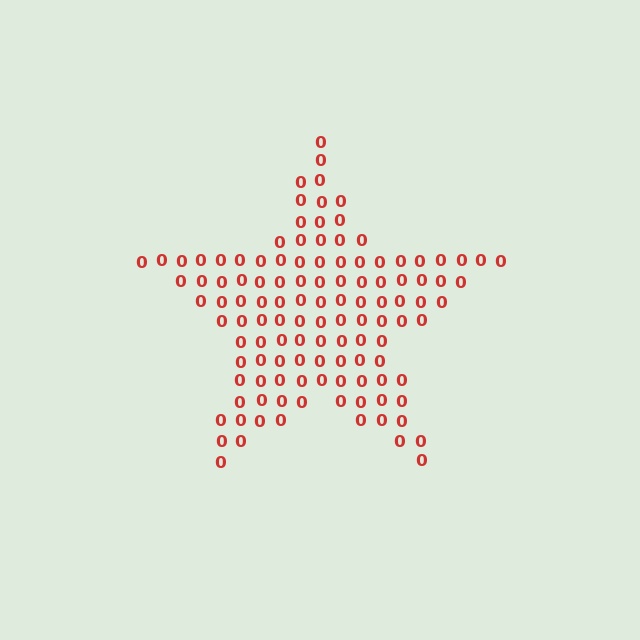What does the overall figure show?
The overall figure shows a star.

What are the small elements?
The small elements are digit 0's.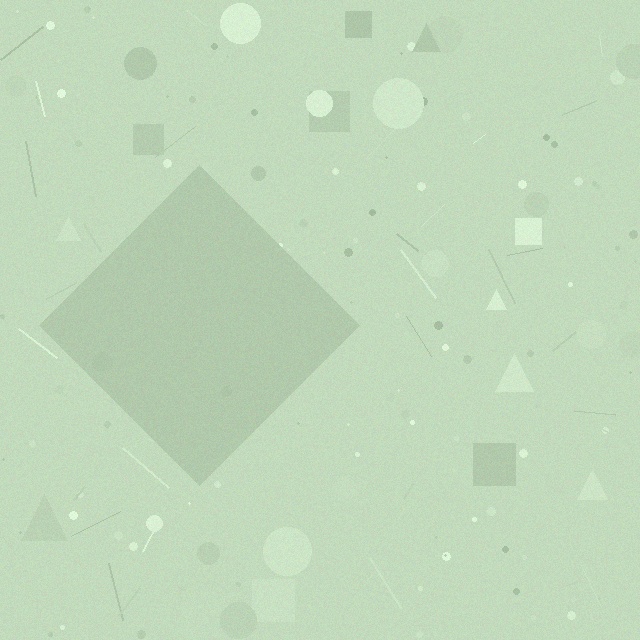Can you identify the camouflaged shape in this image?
The camouflaged shape is a diamond.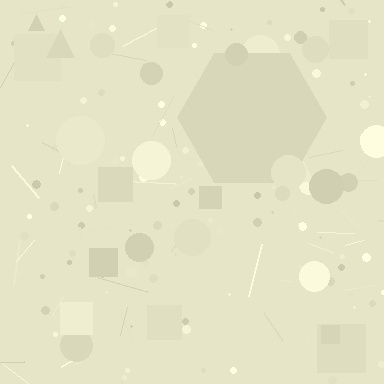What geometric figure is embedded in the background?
A hexagon is embedded in the background.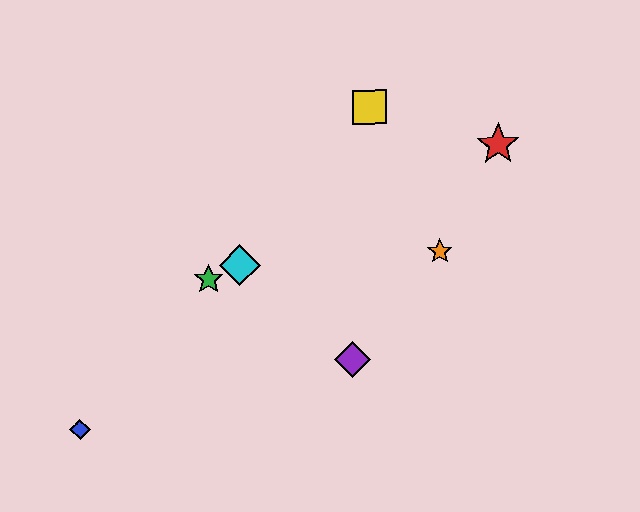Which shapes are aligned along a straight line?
The red star, the green star, the cyan diamond are aligned along a straight line.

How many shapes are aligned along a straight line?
3 shapes (the red star, the green star, the cyan diamond) are aligned along a straight line.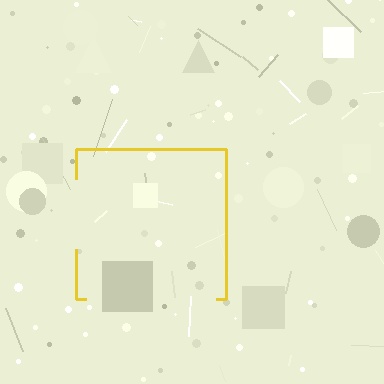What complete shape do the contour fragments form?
The contour fragments form a square.